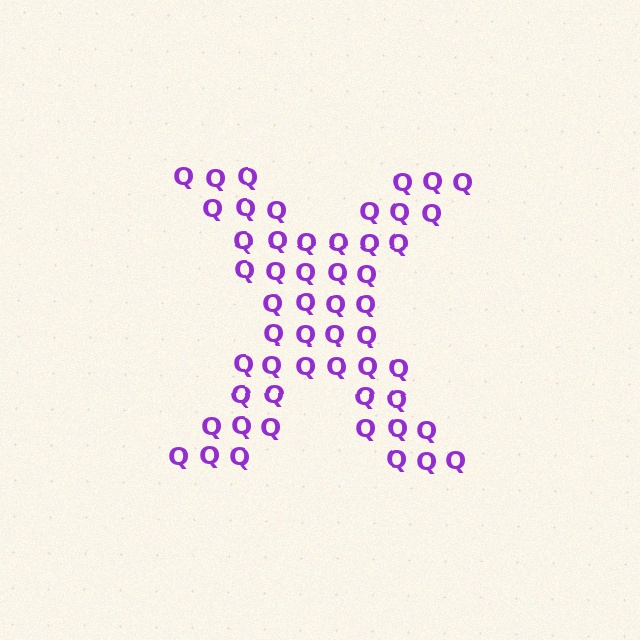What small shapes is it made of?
It is made of small letter Q's.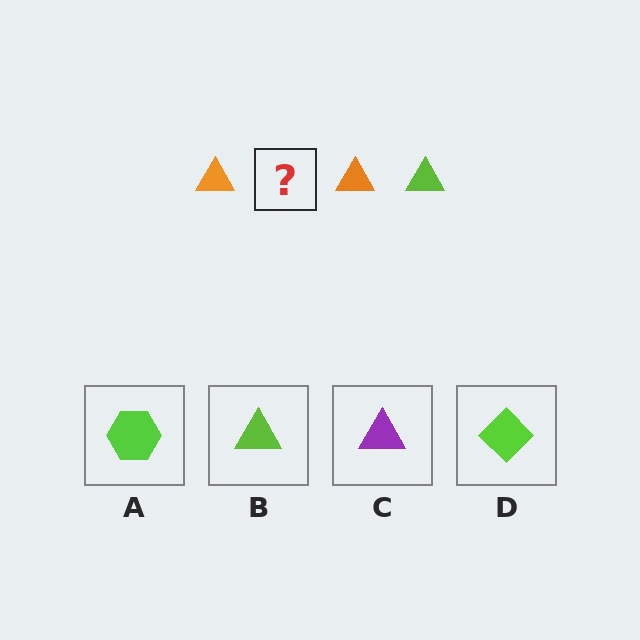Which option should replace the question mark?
Option B.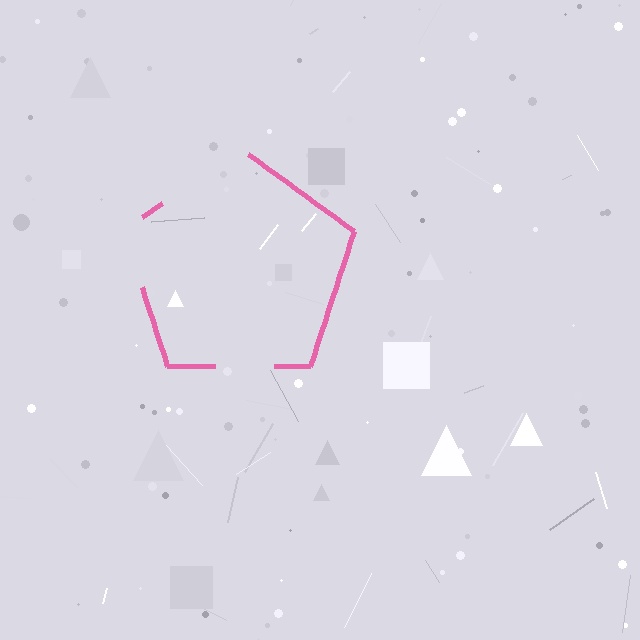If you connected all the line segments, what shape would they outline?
They would outline a pentagon.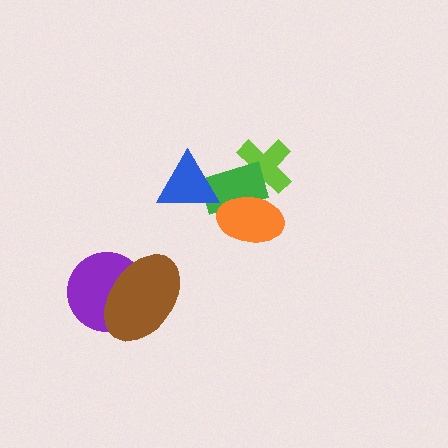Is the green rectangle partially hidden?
Yes, it is partially covered by another shape.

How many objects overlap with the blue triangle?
1 object overlaps with the blue triangle.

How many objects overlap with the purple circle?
1 object overlaps with the purple circle.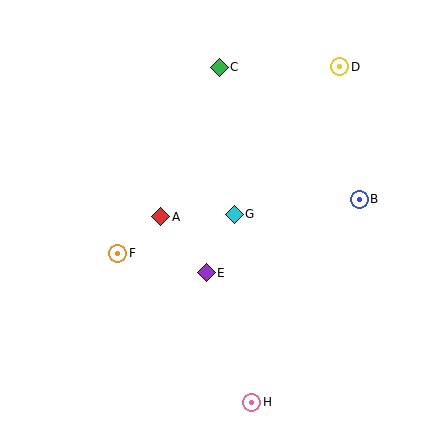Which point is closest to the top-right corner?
Point D is closest to the top-right corner.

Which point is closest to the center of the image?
Point G at (234, 214) is closest to the center.